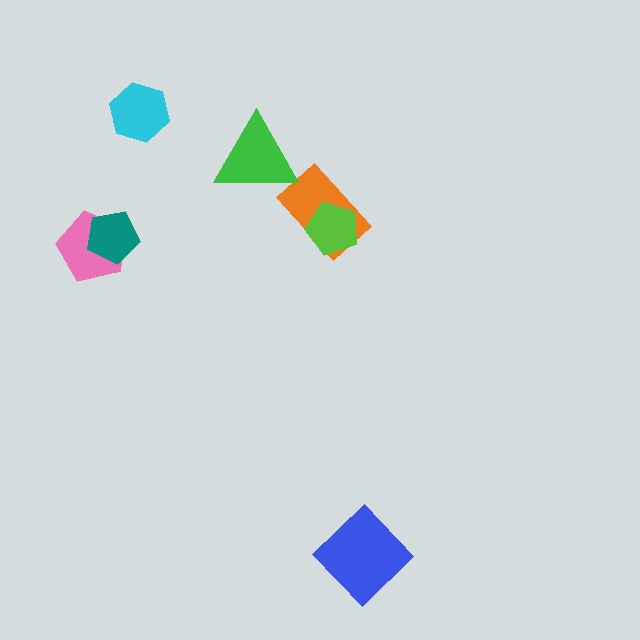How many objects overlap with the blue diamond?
0 objects overlap with the blue diamond.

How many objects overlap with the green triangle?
0 objects overlap with the green triangle.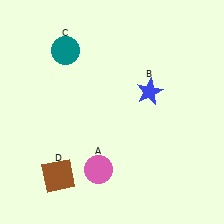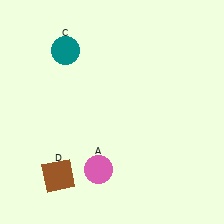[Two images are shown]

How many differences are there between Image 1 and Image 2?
There is 1 difference between the two images.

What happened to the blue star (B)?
The blue star (B) was removed in Image 2. It was in the top-right area of Image 1.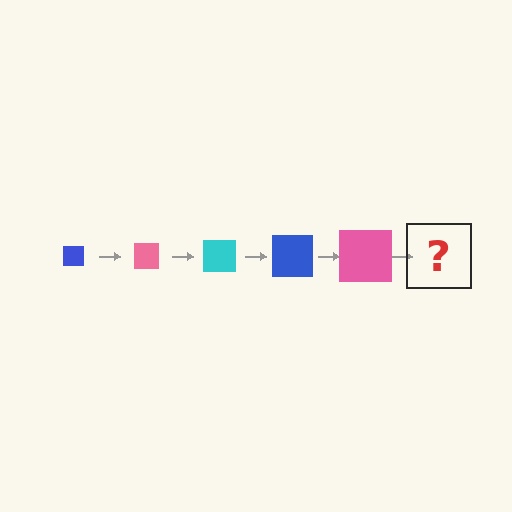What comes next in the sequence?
The next element should be a cyan square, larger than the previous one.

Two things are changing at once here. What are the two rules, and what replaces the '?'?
The two rules are that the square grows larger each step and the color cycles through blue, pink, and cyan. The '?' should be a cyan square, larger than the previous one.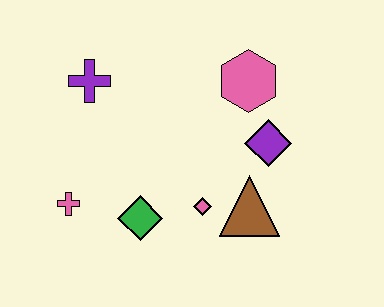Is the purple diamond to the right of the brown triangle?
Yes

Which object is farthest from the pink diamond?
The purple cross is farthest from the pink diamond.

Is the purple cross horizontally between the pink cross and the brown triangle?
Yes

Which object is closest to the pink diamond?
The brown triangle is closest to the pink diamond.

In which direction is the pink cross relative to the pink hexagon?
The pink cross is to the left of the pink hexagon.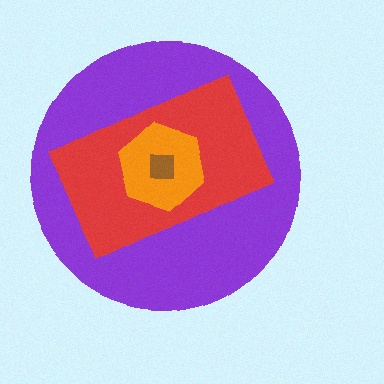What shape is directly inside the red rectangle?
The orange hexagon.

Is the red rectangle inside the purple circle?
Yes.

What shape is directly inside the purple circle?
The red rectangle.